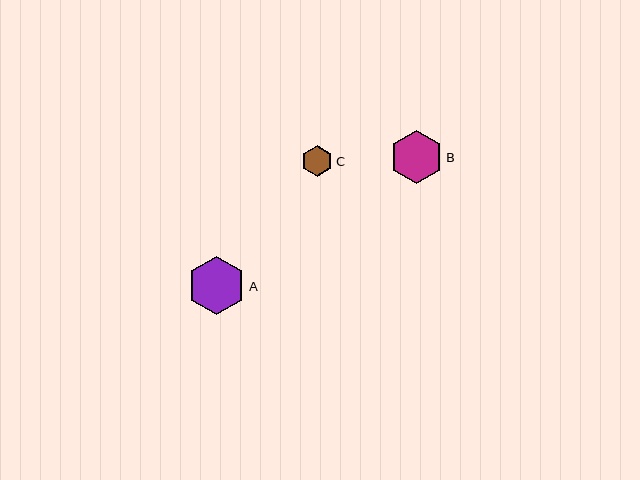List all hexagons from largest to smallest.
From largest to smallest: A, B, C.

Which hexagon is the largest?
Hexagon A is the largest with a size of approximately 58 pixels.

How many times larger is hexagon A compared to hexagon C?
Hexagon A is approximately 1.9 times the size of hexagon C.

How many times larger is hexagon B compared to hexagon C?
Hexagon B is approximately 1.7 times the size of hexagon C.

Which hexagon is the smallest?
Hexagon C is the smallest with a size of approximately 31 pixels.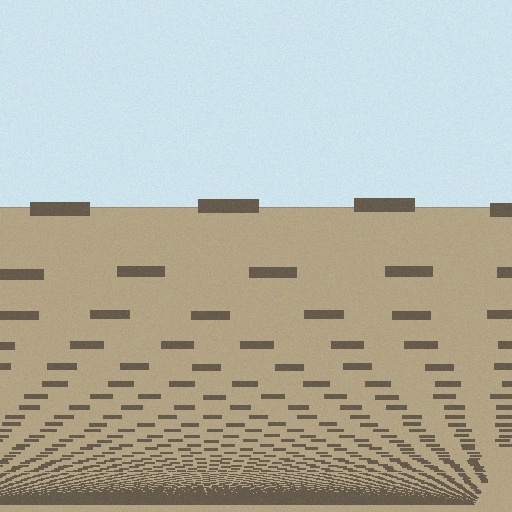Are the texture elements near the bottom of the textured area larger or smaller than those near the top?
Smaller. The gradient is inverted — elements near the bottom are smaller and denser.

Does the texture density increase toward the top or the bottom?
Density increases toward the bottom.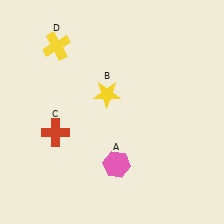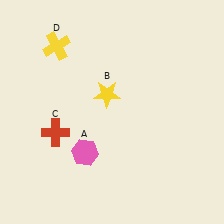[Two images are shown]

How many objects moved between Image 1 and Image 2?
1 object moved between the two images.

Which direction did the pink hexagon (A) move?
The pink hexagon (A) moved left.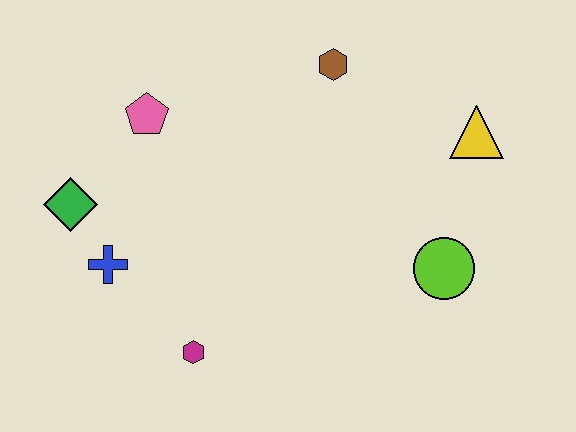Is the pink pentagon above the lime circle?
Yes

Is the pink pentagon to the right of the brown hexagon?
No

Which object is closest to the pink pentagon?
The green diamond is closest to the pink pentagon.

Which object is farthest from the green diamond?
The yellow triangle is farthest from the green diamond.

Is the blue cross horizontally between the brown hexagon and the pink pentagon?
No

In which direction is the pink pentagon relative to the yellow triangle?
The pink pentagon is to the left of the yellow triangle.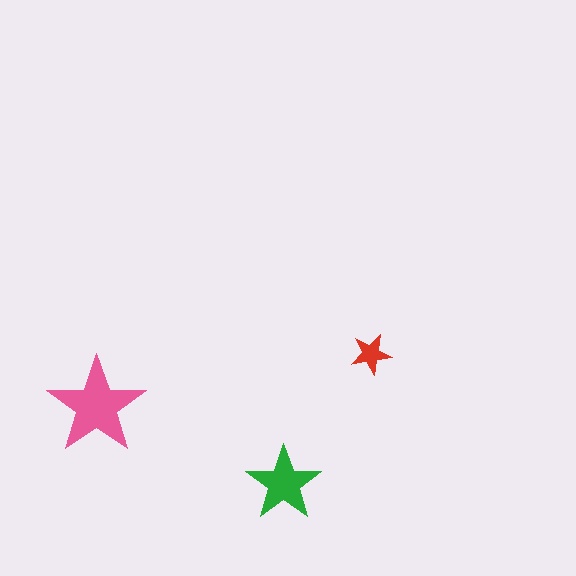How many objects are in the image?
There are 3 objects in the image.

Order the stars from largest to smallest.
the pink one, the green one, the red one.